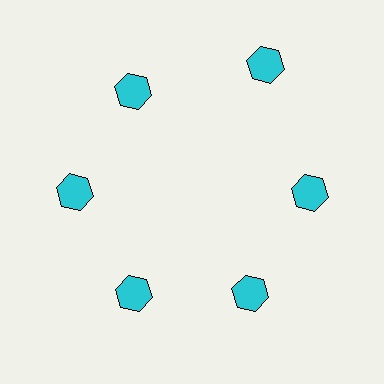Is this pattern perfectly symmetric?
No. The 6 cyan hexagons are arranged in a ring, but one element near the 1 o'clock position is pushed outward from the center, breaking the 6-fold rotational symmetry.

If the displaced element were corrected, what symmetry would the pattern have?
It would have 6-fold rotational symmetry — the pattern would map onto itself every 60 degrees.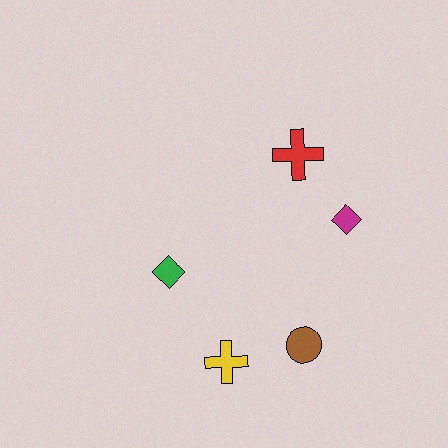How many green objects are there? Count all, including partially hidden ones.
There is 1 green object.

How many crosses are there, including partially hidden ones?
There are 2 crosses.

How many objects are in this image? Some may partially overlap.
There are 5 objects.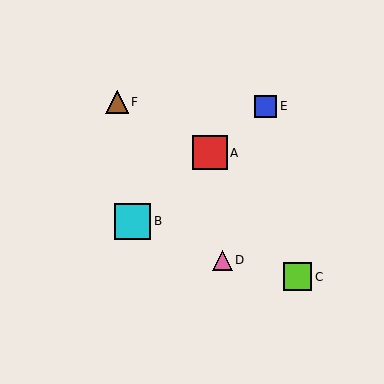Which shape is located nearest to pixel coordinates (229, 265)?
The pink triangle (labeled D) at (222, 260) is nearest to that location.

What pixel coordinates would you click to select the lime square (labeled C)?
Click at (298, 277) to select the lime square C.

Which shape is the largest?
The cyan square (labeled B) is the largest.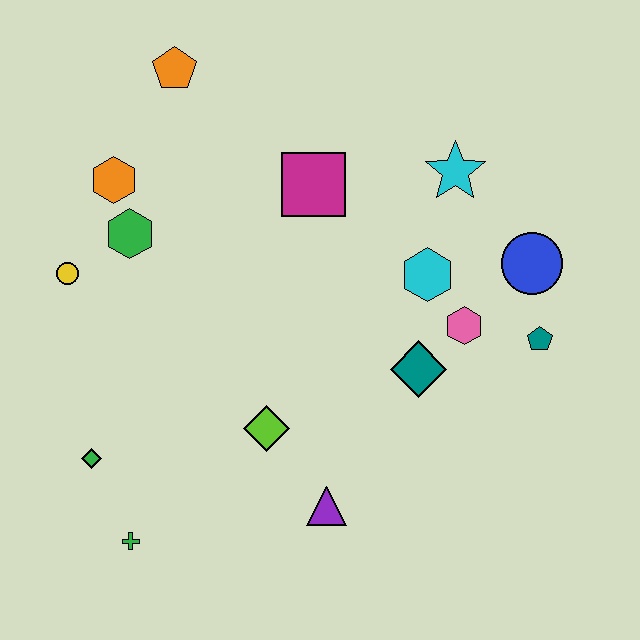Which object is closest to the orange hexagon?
The green hexagon is closest to the orange hexagon.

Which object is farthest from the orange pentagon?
The green cross is farthest from the orange pentagon.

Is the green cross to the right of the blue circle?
No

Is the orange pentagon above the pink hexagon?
Yes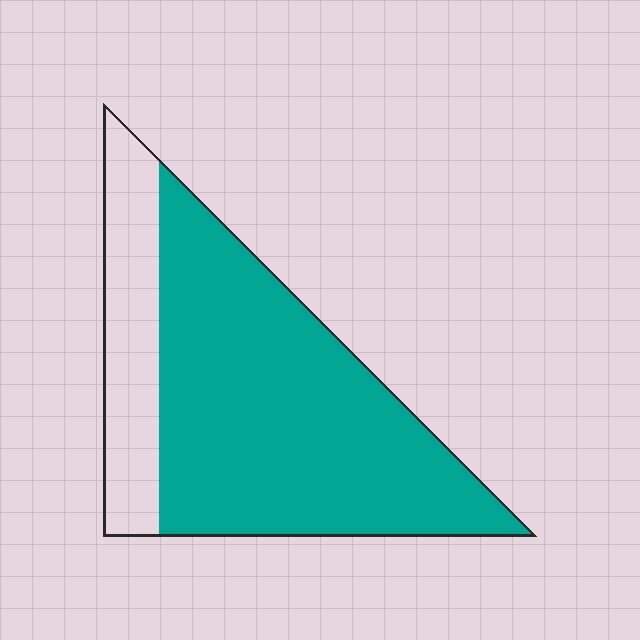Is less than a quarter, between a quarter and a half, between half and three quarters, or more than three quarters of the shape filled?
More than three quarters.